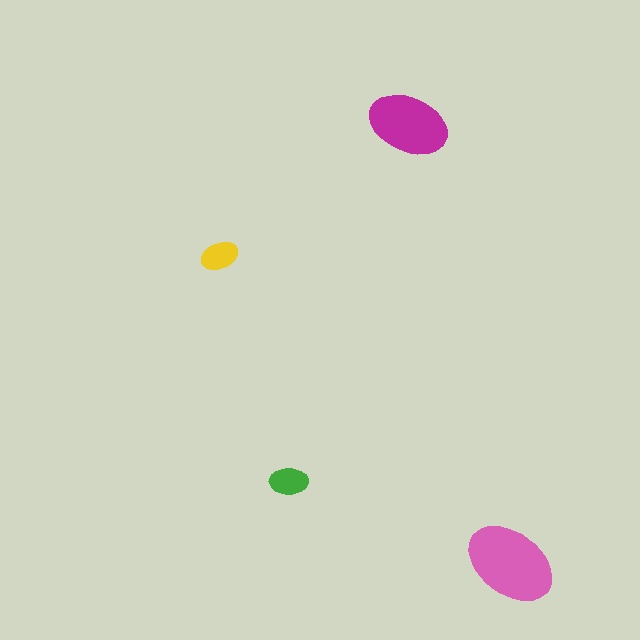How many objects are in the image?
There are 4 objects in the image.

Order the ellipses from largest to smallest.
the pink one, the magenta one, the green one, the yellow one.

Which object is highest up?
The magenta ellipse is topmost.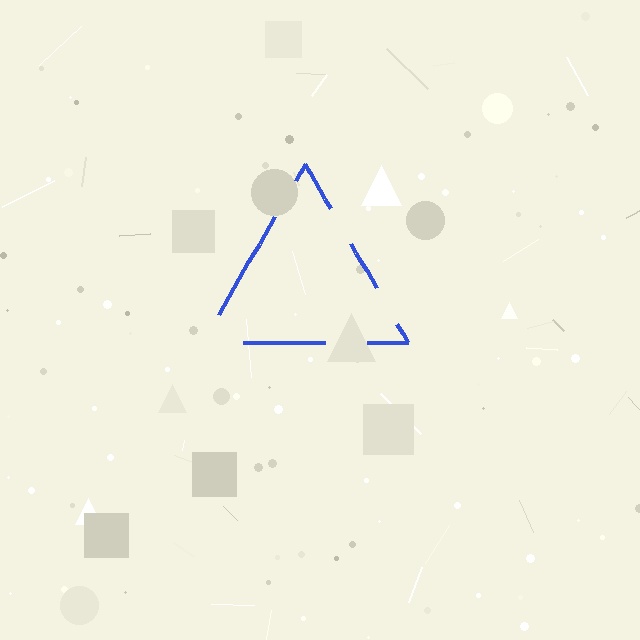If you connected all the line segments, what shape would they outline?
They would outline a triangle.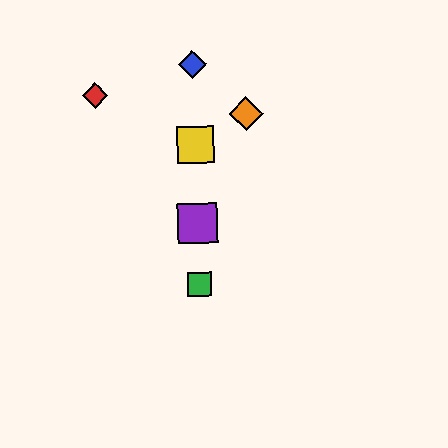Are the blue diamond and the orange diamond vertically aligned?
No, the blue diamond is at x≈193 and the orange diamond is at x≈246.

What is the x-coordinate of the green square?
The green square is at x≈200.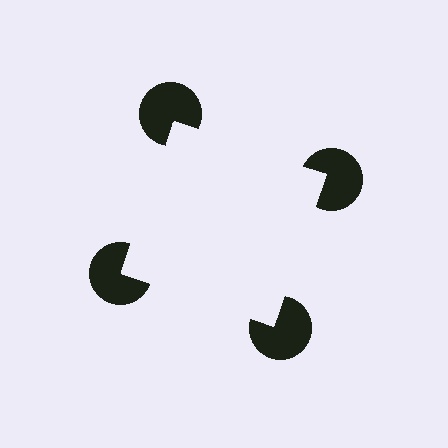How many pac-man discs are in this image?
There are 4 — one at each vertex of the illusory square.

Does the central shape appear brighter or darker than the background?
It typically appears slightly brighter than the background, even though no actual brightness change is drawn.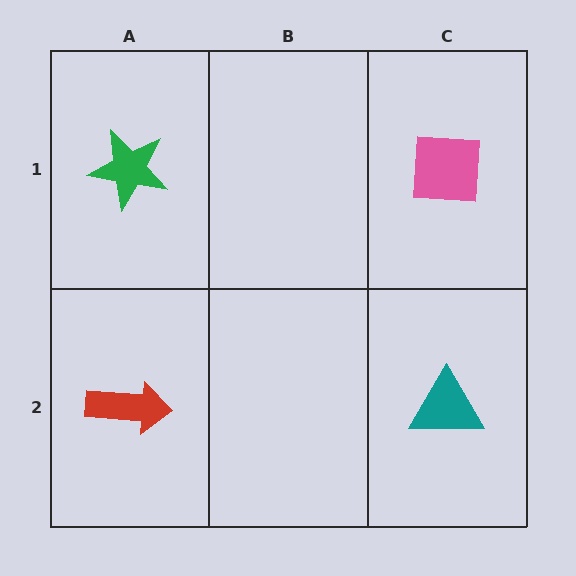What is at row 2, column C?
A teal triangle.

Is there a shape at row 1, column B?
No, that cell is empty.